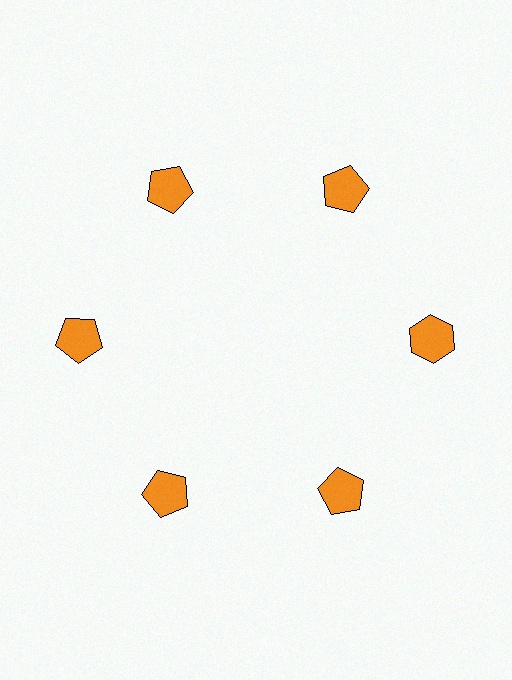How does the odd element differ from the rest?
It has a different shape: hexagon instead of pentagon.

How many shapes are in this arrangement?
There are 6 shapes arranged in a ring pattern.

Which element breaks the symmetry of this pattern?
The orange hexagon at roughly the 3 o'clock position breaks the symmetry. All other shapes are orange pentagons.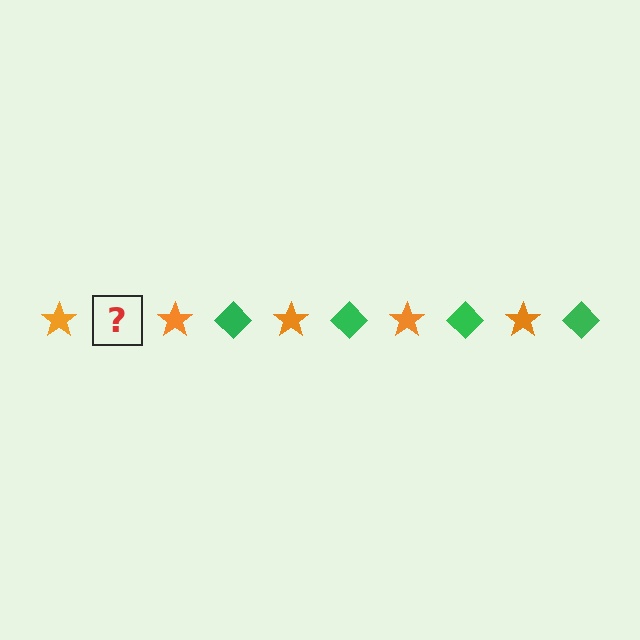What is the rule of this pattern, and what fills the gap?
The rule is that the pattern alternates between orange star and green diamond. The gap should be filled with a green diamond.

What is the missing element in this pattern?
The missing element is a green diamond.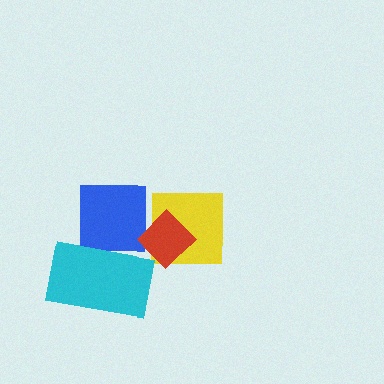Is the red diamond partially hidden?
No, no other shape covers it.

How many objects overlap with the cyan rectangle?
1 object overlaps with the cyan rectangle.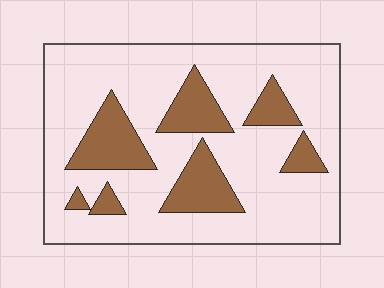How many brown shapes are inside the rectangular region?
7.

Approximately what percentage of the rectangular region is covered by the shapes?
Approximately 25%.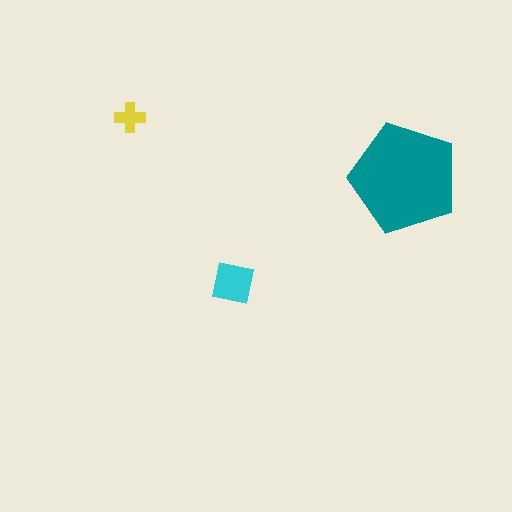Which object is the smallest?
The yellow cross.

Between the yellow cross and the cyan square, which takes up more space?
The cyan square.